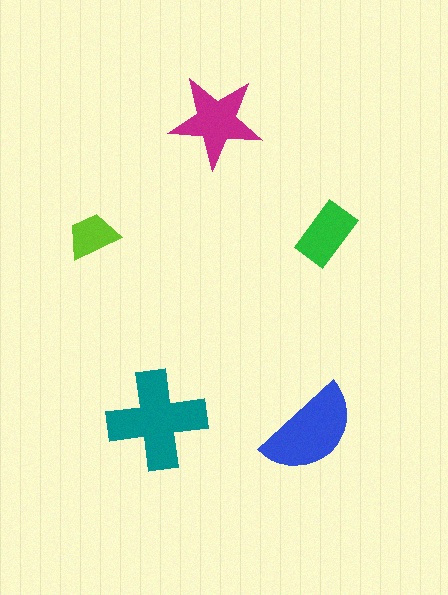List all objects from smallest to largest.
The lime trapezoid, the green rectangle, the magenta star, the blue semicircle, the teal cross.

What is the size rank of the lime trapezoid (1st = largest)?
5th.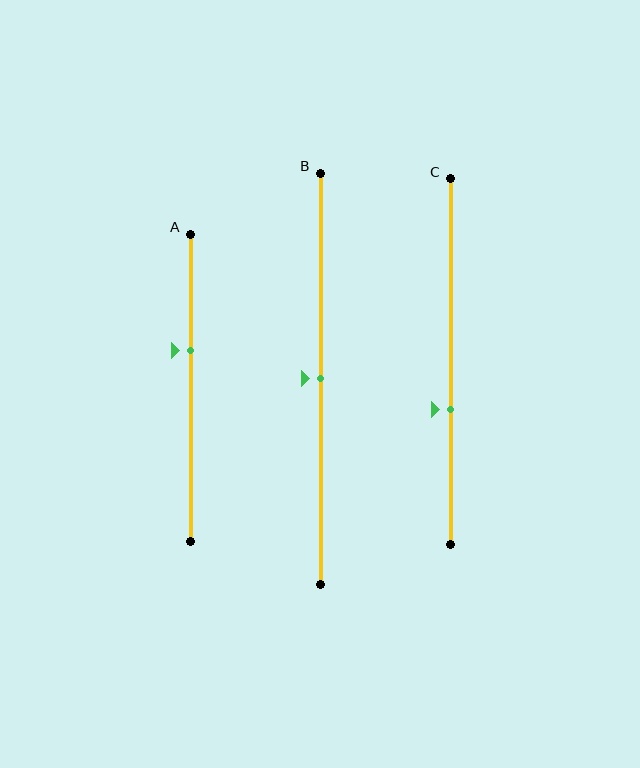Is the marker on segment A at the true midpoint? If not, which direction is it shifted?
No, the marker on segment A is shifted upward by about 12% of the segment length.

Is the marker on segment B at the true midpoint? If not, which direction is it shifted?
Yes, the marker on segment B is at the true midpoint.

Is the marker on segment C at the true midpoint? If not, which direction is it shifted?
No, the marker on segment C is shifted downward by about 13% of the segment length.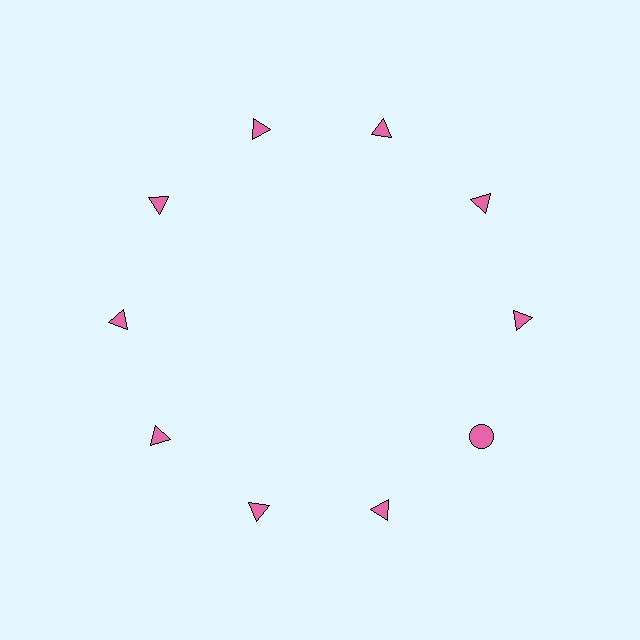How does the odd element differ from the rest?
It has a different shape: circle instead of triangle.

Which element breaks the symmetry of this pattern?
The pink circle at roughly the 4 o'clock position breaks the symmetry. All other shapes are pink triangles.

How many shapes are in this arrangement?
There are 10 shapes arranged in a ring pattern.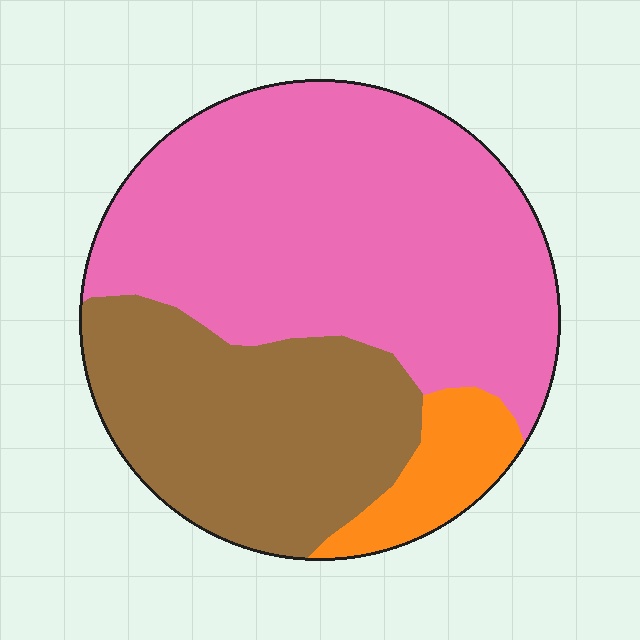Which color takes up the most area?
Pink, at roughly 60%.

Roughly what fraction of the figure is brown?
Brown covers 33% of the figure.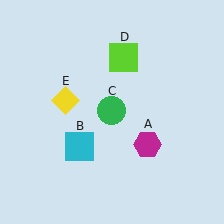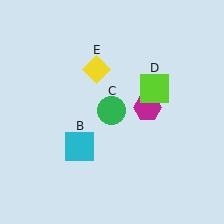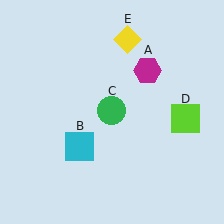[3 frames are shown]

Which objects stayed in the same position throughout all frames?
Cyan square (object B) and green circle (object C) remained stationary.